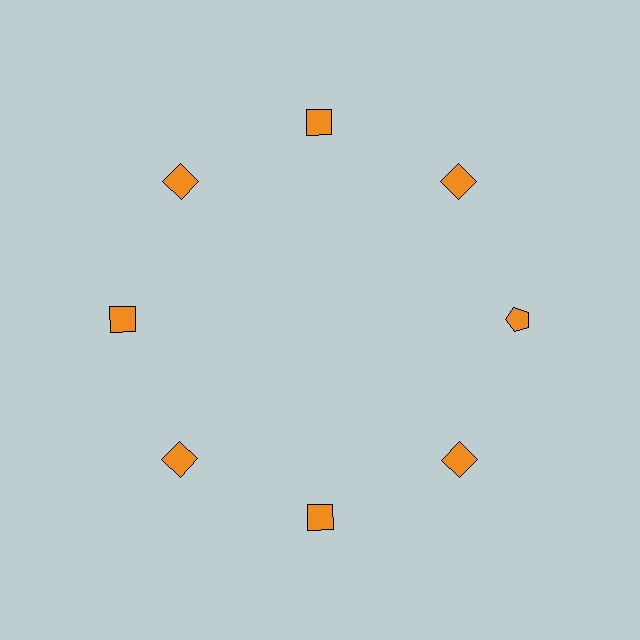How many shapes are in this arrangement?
There are 8 shapes arranged in a ring pattern.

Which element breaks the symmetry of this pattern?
The orange pentagon at roughly the 3 o'clock position breaks the symmetry. All other shapes are orange squares.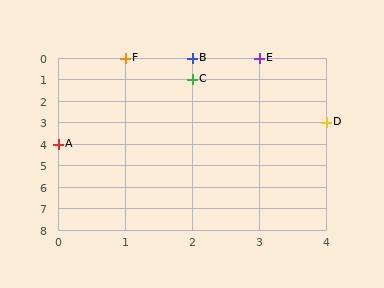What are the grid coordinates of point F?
Point F is at grid coordinates (1, 0).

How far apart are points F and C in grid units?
Points F and C are 1 column and 1 row apart (about 1.4 grid units diagonally).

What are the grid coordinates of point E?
Point E is at grid coordinates (3, 0).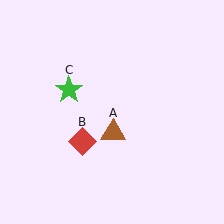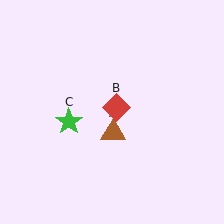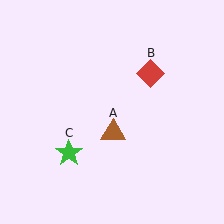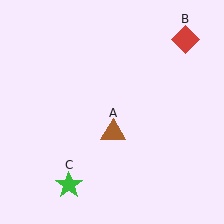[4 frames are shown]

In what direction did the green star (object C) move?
The green star (object C) moved down.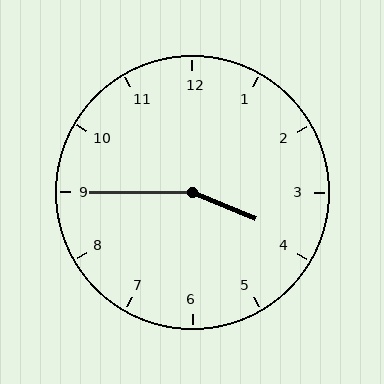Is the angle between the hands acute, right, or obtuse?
It is obtuse.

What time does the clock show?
3:45.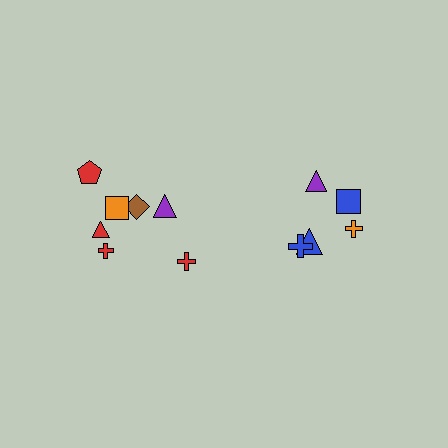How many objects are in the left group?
There are 8 objects.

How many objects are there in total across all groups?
There are 13 objects.